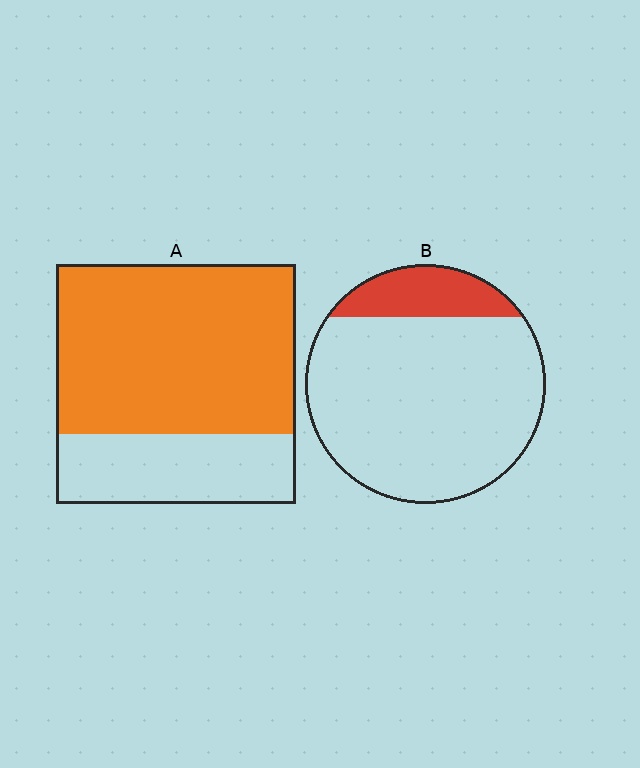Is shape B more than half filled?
No.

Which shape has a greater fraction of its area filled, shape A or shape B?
Shape A.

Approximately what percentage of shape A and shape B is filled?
A is approximately 70% and B is approximately 15%.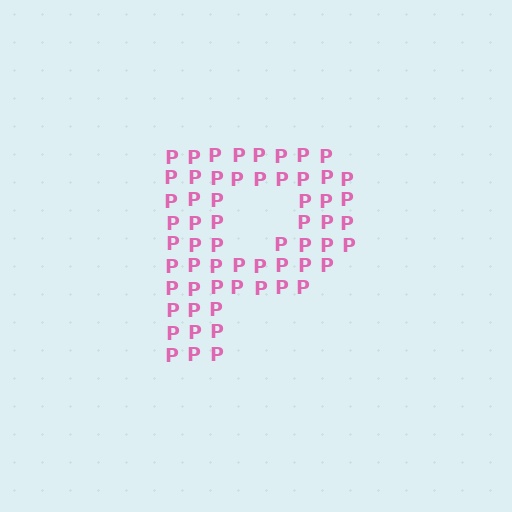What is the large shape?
The large shape is the letter P.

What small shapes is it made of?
It is made of small letter P's.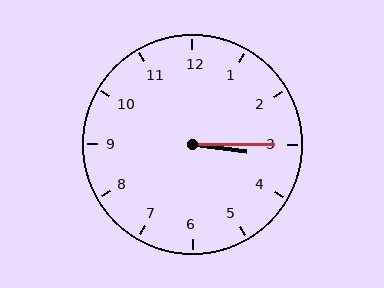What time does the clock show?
3:15.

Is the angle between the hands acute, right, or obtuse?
It is acute.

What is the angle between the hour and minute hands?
Approximately 8 degrees.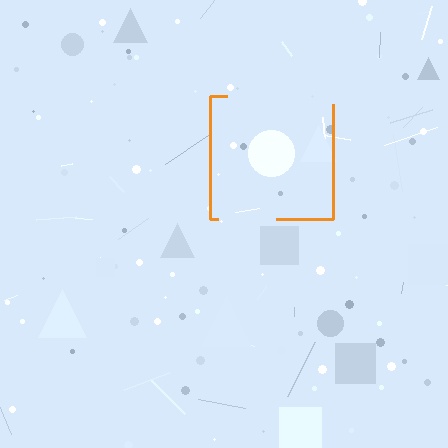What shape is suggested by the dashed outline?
The dashed outline suggests a square.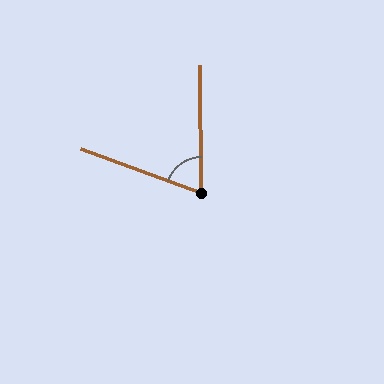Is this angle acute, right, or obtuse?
It is acute.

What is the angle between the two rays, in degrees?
Approximately 69 degrees.